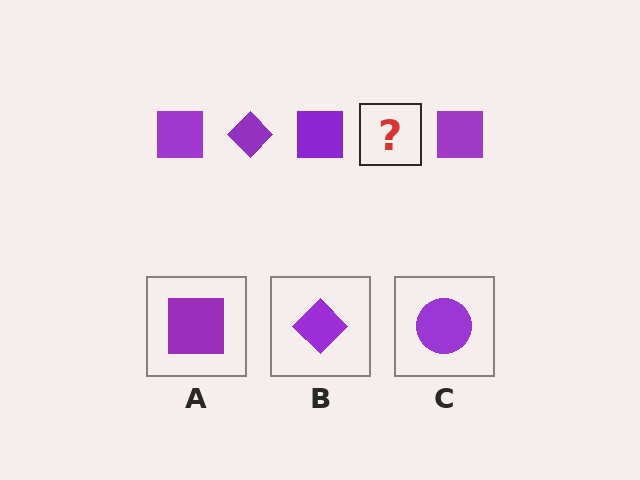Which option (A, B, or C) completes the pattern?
B.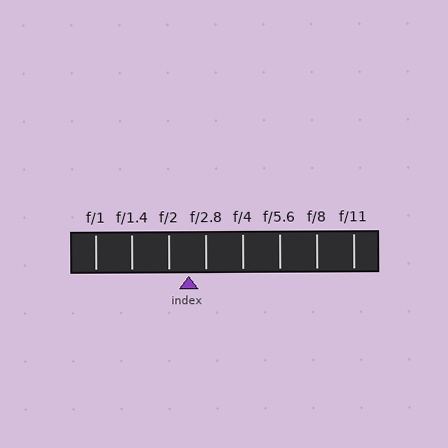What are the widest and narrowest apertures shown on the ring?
The widest aperture shown is f/1 and the narrowest is f/11.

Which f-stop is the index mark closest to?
The index mark is closest to f/2.8.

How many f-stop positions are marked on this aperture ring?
There are 8 f-stop positions marked.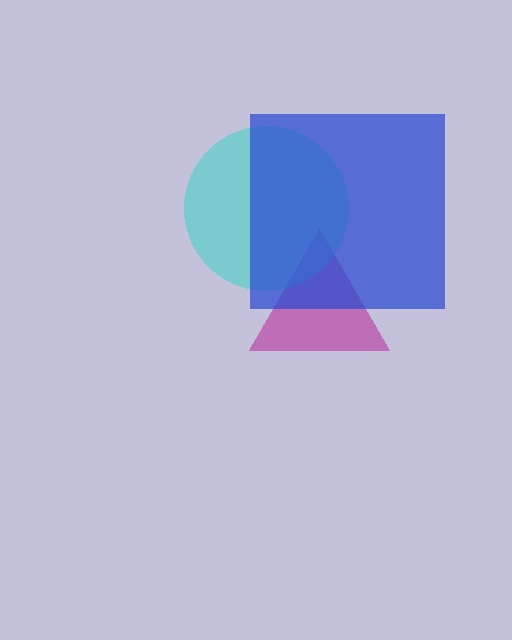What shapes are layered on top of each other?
The layered shapes are: a magenta triangle, a cyan circle, a blue square.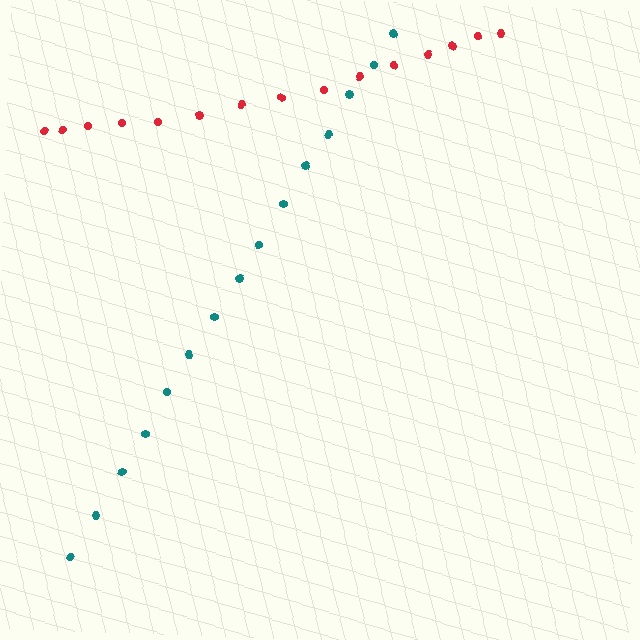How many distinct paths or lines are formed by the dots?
There are 2 distinct paths.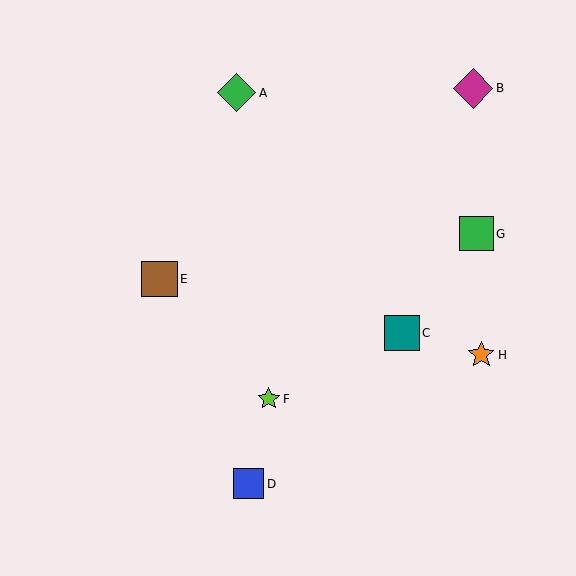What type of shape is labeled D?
Shape D is a blue square.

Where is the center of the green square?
The center of the green square is at (476, 234).